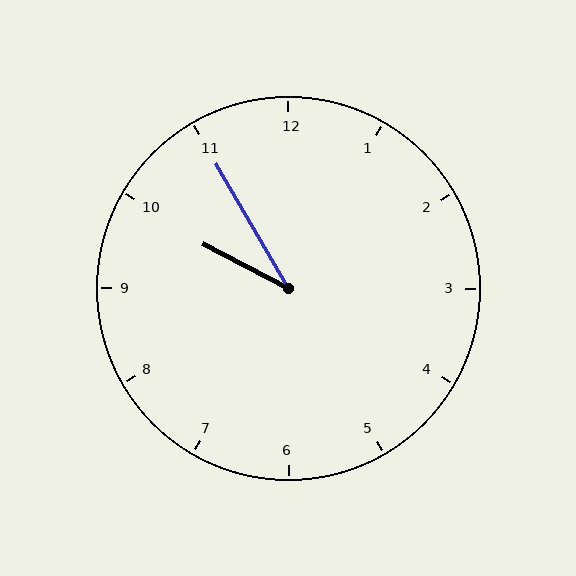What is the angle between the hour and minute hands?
Approximately 32 degrees.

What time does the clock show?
9:55.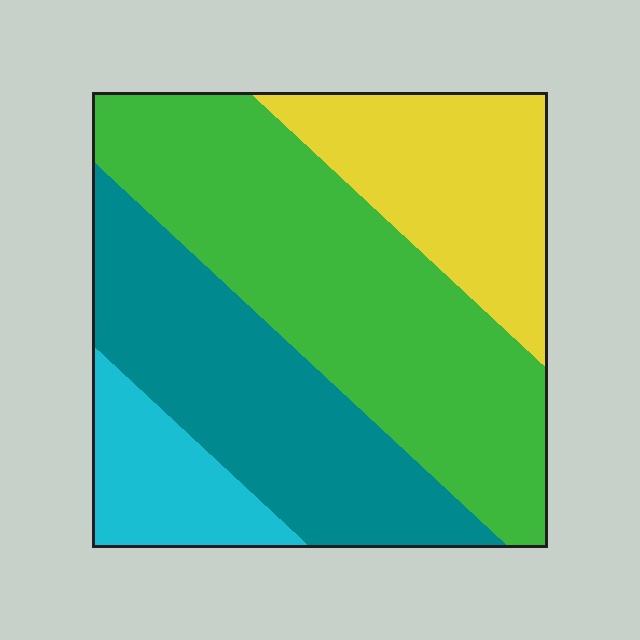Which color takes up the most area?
Green, at roughly 40%.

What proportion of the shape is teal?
Teal covers about 30% of the shape.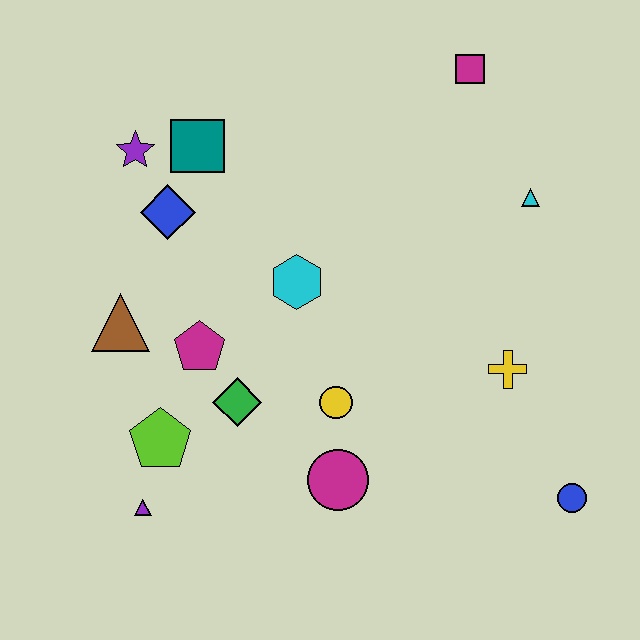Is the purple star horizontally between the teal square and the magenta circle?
No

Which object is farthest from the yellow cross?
The purple star is farthest from the yellow cross.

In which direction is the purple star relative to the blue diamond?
The purple star is above the blue diamond.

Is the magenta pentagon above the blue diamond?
No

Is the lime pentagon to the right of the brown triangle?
Yes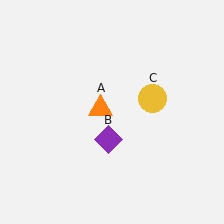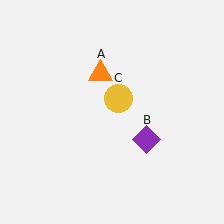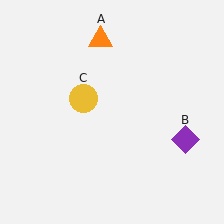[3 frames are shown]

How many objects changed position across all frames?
3 objects changed position: orange triangle (object A), purple diamond (object B), yellow circle (object C).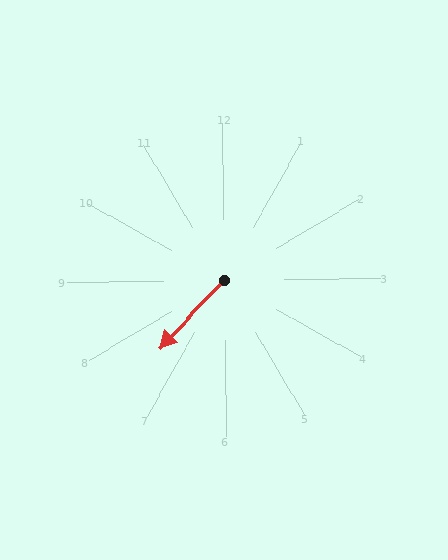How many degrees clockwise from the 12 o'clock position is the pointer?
Approximately 224 degrees.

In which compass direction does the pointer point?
Southwest.